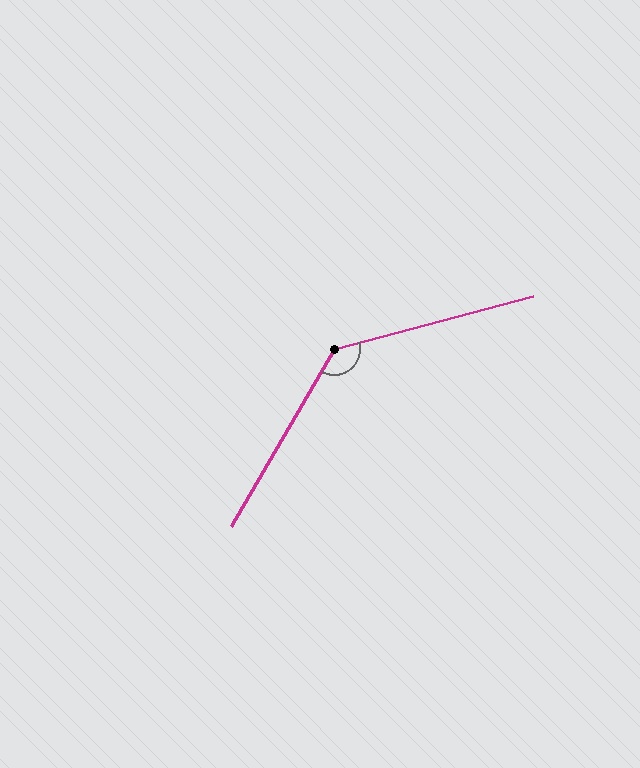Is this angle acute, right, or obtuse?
It is obtuse.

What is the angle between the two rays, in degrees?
Approximately 135 degrees.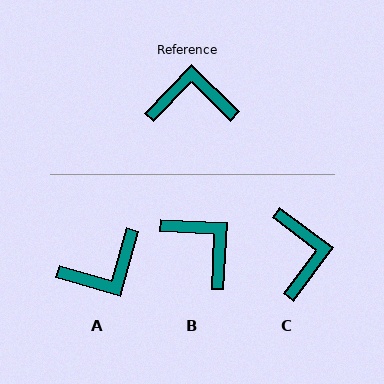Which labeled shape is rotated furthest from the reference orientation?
A, about 152 degrees away.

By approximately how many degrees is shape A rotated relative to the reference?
Approximately 152 degrees clockwise.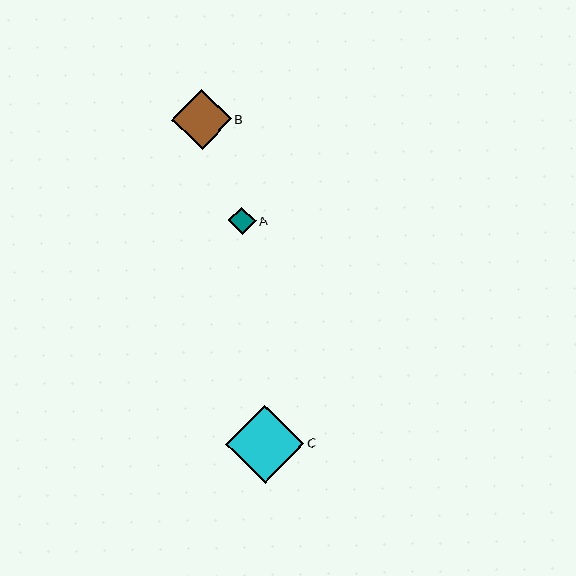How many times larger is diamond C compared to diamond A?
Diamond C is approximately 2.8 times the size of diamond A.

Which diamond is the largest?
Diamond C is the largest with a size of approximately 78 pixels.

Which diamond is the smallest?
Diamond A is the smallest with a size of approximately 28 pixels.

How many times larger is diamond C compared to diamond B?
Diamond C is approximately 1.3 times the size of diamond B.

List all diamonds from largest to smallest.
From largest to smallest: C, B, A.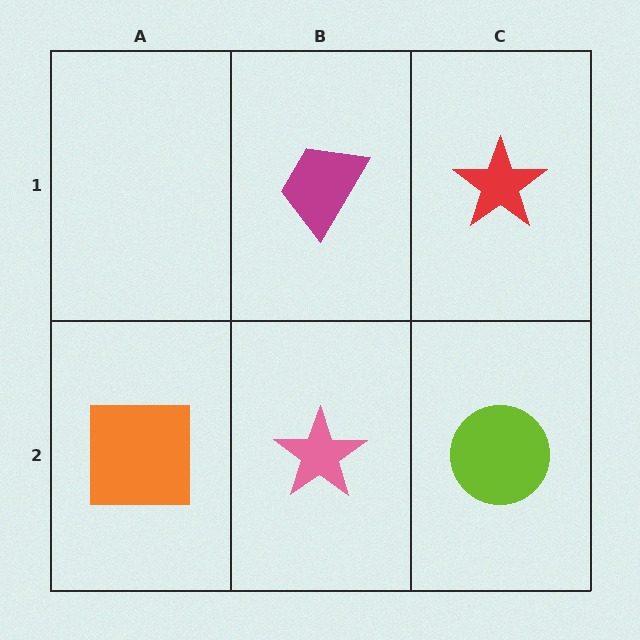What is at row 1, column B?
A magenta trapezoid.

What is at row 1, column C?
A red star.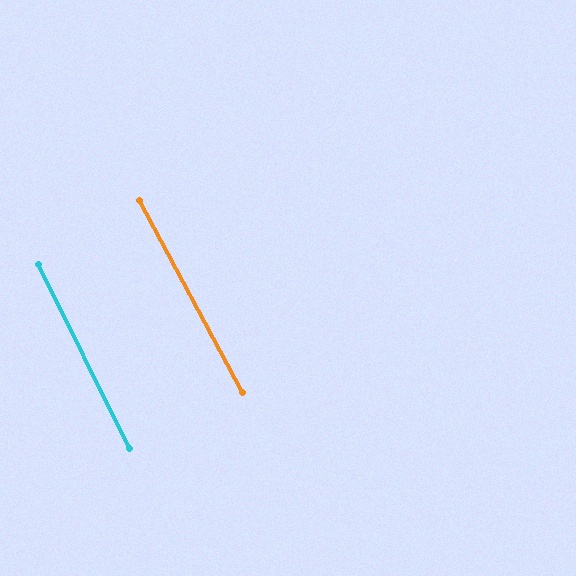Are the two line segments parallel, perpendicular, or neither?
Parallel — their directions differ by only 1.8°.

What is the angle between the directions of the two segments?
Approximately 2 degrees.